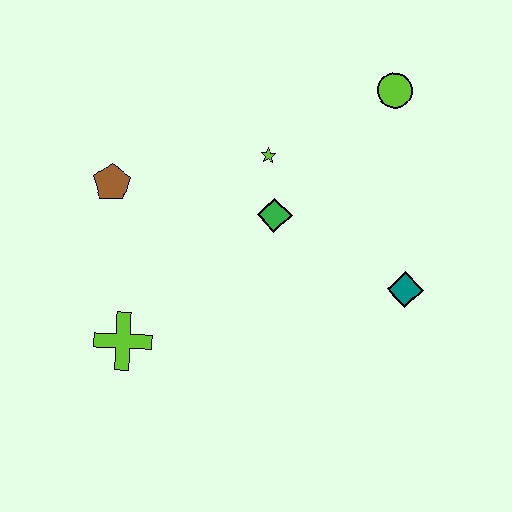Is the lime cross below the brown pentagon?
Yes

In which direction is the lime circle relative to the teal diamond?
The lime circle is above the teal diamond.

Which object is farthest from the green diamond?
The lime cross is farthest from the green diamond.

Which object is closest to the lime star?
The green diamond is closest to the lime star.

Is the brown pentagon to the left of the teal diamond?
Yes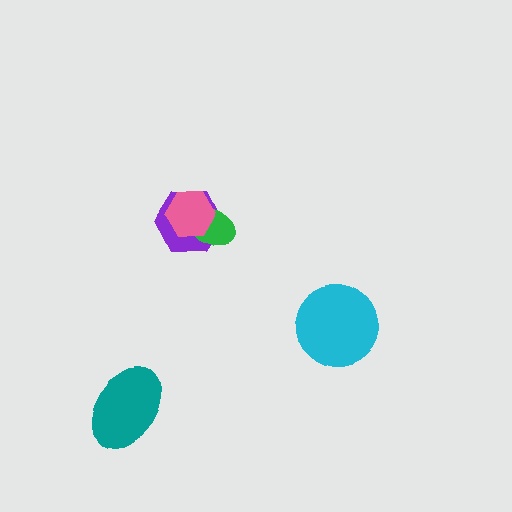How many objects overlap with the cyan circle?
0 objects overlap with the cyan circle.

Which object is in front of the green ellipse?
The pink hexagon is in front of the green ellipse.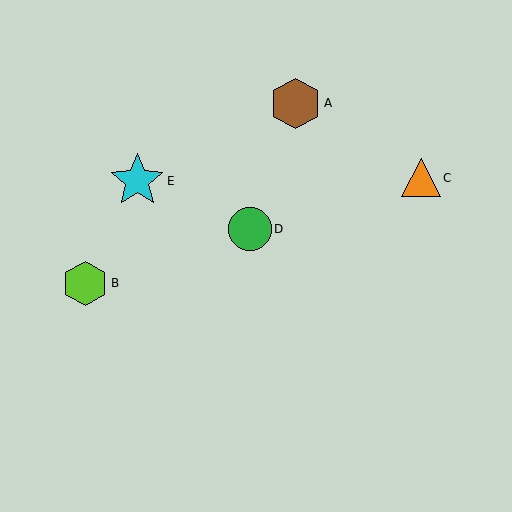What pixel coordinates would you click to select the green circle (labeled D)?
Click at (250, 229) to select the green circle D.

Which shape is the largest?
The cyan star (labeled E) is the largest.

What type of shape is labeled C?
Shape C is an orange triangle.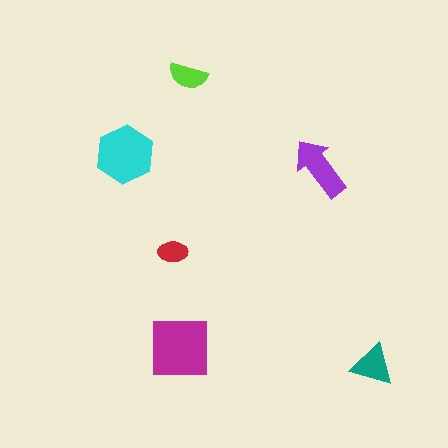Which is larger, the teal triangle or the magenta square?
The magenta square.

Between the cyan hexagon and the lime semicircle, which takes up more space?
The cyan hexagon.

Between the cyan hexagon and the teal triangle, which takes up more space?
The cyan hexagon.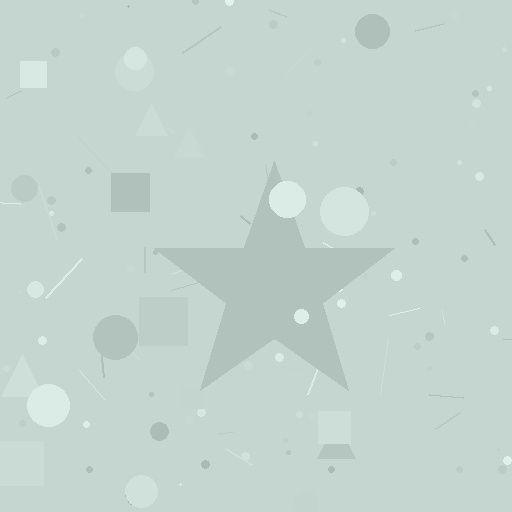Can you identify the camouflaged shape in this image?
The camouflaged shape is a star.